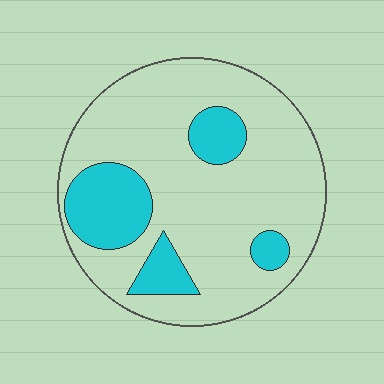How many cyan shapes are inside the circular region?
4.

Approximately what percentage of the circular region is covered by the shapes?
Approximately 20%.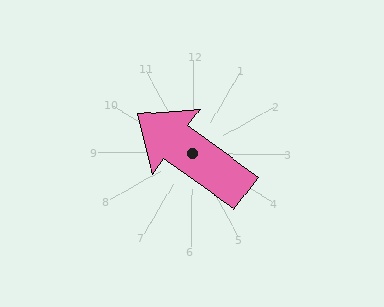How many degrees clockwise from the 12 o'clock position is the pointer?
Approximately 306 degrees.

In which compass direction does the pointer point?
Northwest.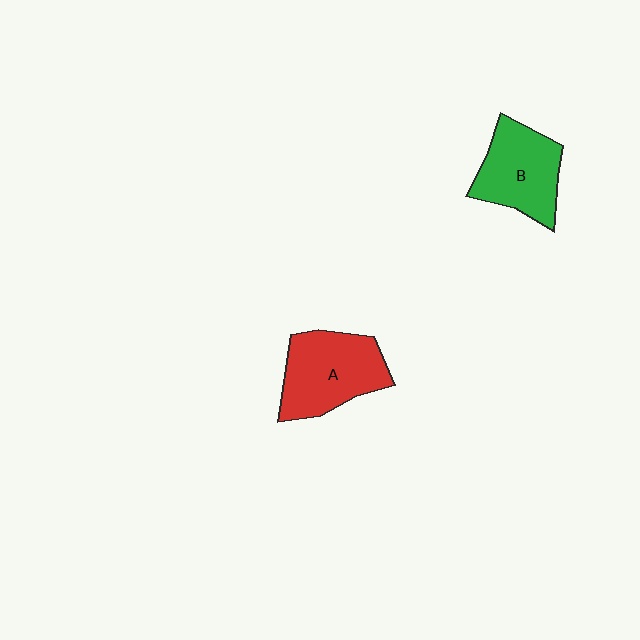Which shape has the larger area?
Shape A (red).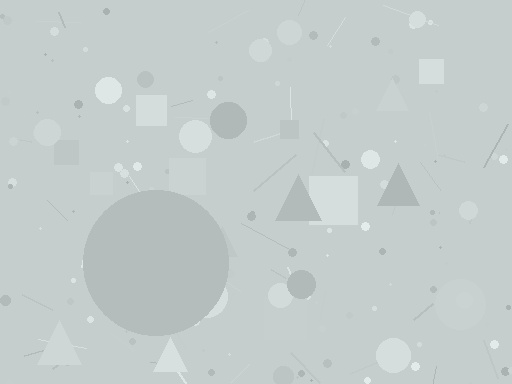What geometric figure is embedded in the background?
A circle is embedded in the background.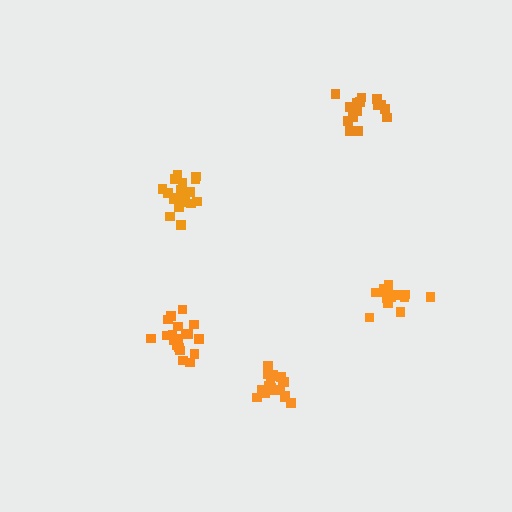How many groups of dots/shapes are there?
There are 5 groups.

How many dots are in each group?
Group 1: 19 dots, Group 2: 16 dots, Group 3: 17 dots, Group 4: 18 dots, Group 5: 19 dots (89 total).